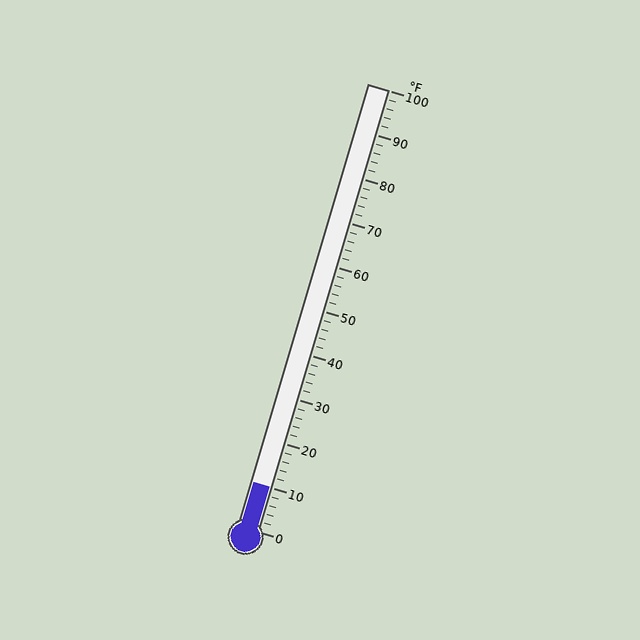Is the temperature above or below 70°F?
The temperature is below 70°F.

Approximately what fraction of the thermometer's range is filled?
The thermometer is filled to approximately 10% of its range.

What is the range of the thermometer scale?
The thermometer scale ranges from 0°F to 100°F.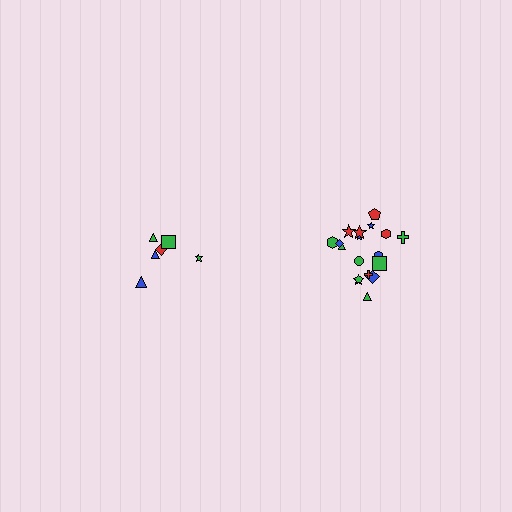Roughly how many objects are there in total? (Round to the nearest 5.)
Roughly 25 objects in total.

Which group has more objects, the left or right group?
The right group.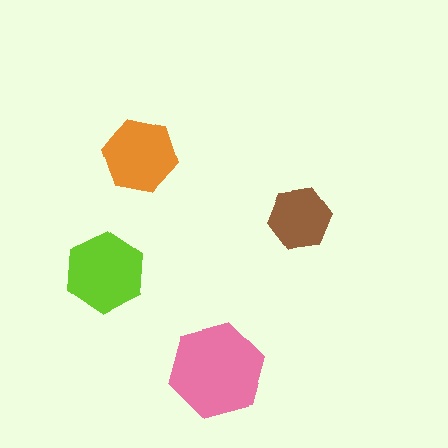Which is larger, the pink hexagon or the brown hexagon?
The pink one.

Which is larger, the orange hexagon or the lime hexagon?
The lime one.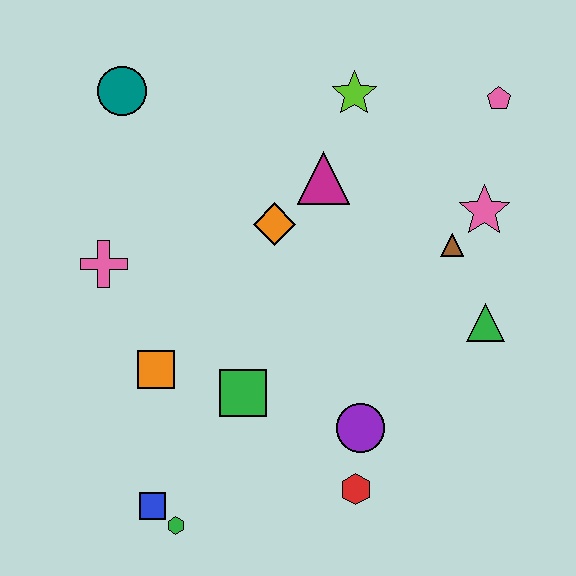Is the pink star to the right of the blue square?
Yes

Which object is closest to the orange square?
The green square is closest to the orange square.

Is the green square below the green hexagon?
No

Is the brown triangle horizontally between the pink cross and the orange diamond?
No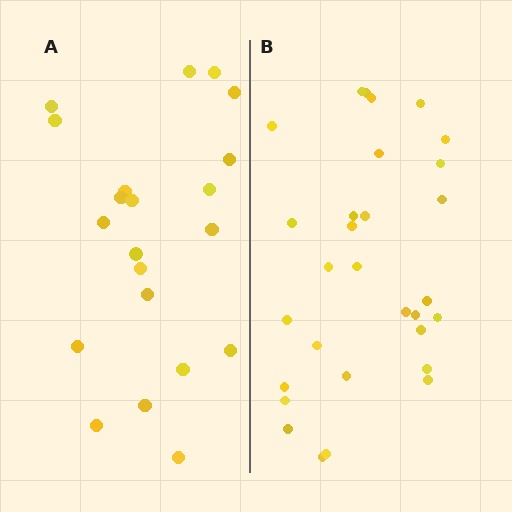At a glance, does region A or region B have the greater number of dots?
Region B (the right region) has more dots.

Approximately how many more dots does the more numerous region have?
Region B has roughly 8 or so more dots than region A.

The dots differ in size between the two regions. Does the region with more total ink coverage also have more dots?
No. Region A has more total ink coverage because its dots are larger, but region B actually contains more individual dots. Total area can be misleading — the number of items is what matters here.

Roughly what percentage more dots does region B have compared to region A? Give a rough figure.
About 45% more.